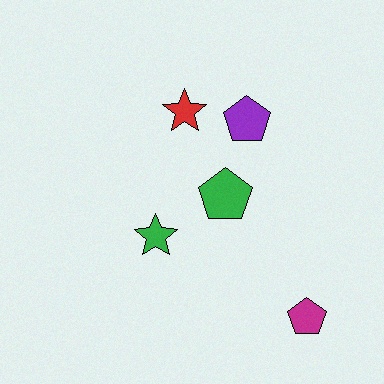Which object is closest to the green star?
The green pentagon is closest to the green star.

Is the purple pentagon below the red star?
Yes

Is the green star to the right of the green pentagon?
No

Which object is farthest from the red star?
The magenta pentagon is farthest from the red star.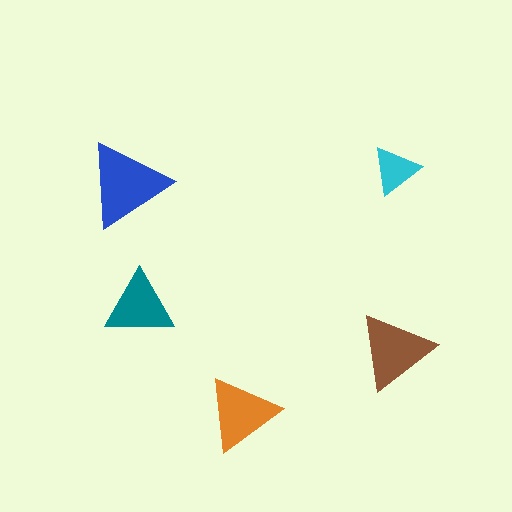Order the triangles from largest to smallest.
the blue one, the brown one, the orange one, the teal one, the cyan one.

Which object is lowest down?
The orange triangle is bottommost.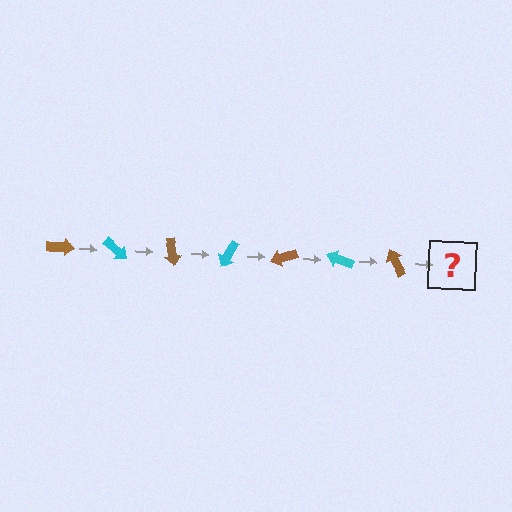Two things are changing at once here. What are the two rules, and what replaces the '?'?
The two rules are that it rotates 40 degrees each step and the color cycles through brown and cyan. The '?' should be a cyan arrow, rotated 280 degrees from the start.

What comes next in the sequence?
The next element should be a cyan arrow, rotated 280 degrees from the start.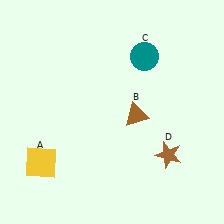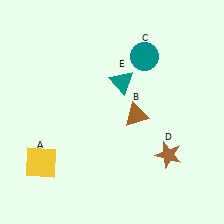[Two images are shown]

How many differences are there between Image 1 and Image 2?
There is 1 difference between the two images.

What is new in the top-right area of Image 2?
A teal triangle (E) was added in the top-right area of Image 2.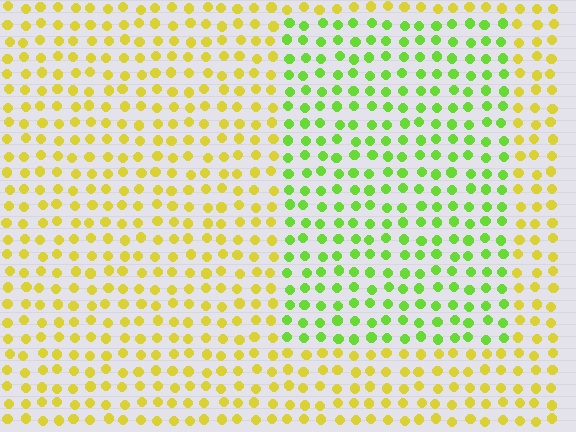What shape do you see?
I see a rectangle.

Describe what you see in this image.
The image is filled with small yellow elements in a uniform arrangement. A rectangle-shaped region is visible where the elements are tinted to a slightly different hue, forming a subtle color boundary.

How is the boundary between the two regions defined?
The boundary is defined purely by a slight shift in hue (about 45 degrees). Spacing, size, and orientation are identical on both sides.